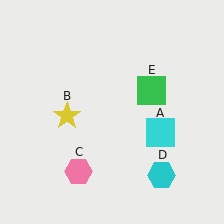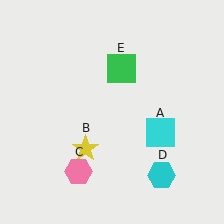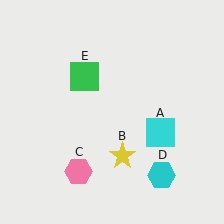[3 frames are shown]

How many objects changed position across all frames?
2 objects changed position: yellow star (object B), green square (object E).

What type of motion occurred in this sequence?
The yellow star (object B), green square (object E) rotated counterclockwise around the center of the scene.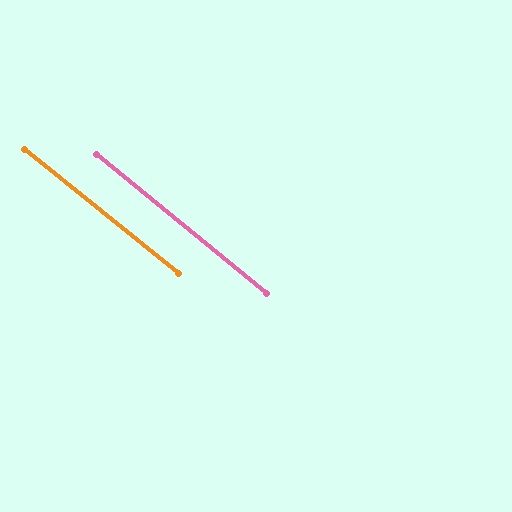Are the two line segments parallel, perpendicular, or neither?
Parallel — their directions differ by only 0.6°.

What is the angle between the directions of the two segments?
Approximately 1 degree.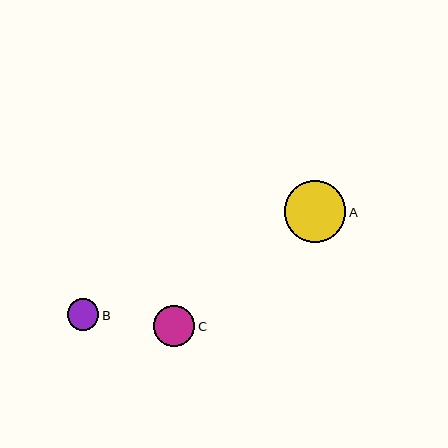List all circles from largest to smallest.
From largest to smallest: A, C, B.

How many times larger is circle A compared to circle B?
Circle A is approximately 1.9 times the size of circle B.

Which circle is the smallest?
Circle B is the smallest with a size of approximately 32 pixels.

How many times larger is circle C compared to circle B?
Circle C is approximately 1.3 times the size of circle B.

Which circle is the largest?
Circle A is the largest with a size of approximately 62 pixels.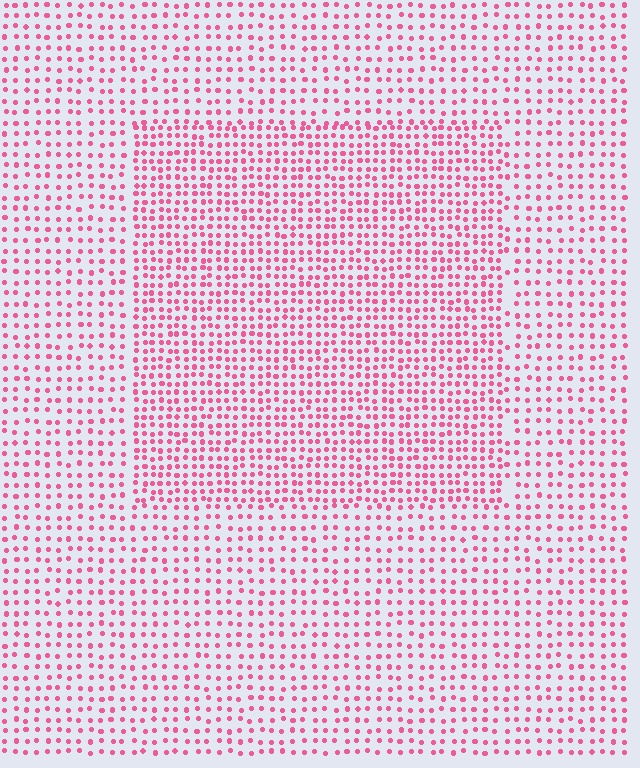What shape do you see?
I see a rectangle.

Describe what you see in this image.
The image contains small pink elements arranged at two different densities. A rectangle-shaped region is visible where the elements are more densely packed than the surrounding area.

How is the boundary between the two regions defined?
The boundary is defined by a change in element density (approximately 1.7x ratio). All elements are the same color, size, and shape.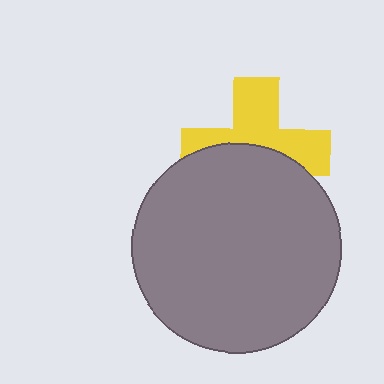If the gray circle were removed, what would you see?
You would see the complete yellow cross.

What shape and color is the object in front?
The object in front is a gray circle.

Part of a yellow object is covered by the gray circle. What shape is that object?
It is a cross.